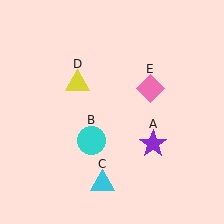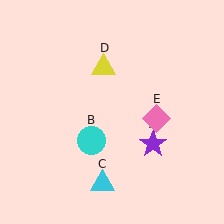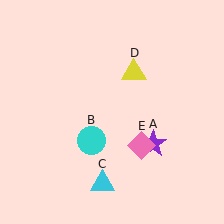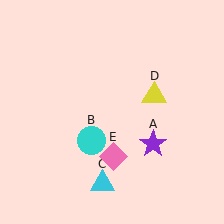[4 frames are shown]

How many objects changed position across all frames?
2 objects changed position: yellow triangle (object D), pink diamond (object E).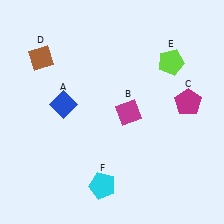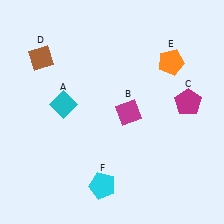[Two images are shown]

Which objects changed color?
A changed from blue to cyan. E changed from lime to orange.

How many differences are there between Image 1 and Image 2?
There are 2 differences between the two images.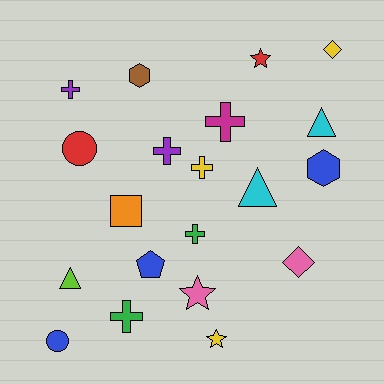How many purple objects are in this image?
There are 2 purple objects.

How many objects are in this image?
There are 20 objects.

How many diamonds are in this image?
There are 2 diamonds.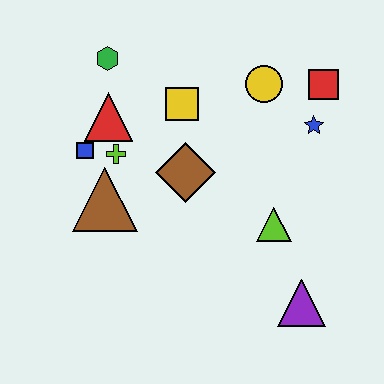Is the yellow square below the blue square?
No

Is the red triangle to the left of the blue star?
Yes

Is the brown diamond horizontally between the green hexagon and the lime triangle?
Yes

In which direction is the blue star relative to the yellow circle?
The blue star is to the right of the yellow circle.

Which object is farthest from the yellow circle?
The purple triangle is farthest from the yellow circle.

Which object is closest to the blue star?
The red square is closest to the blue star.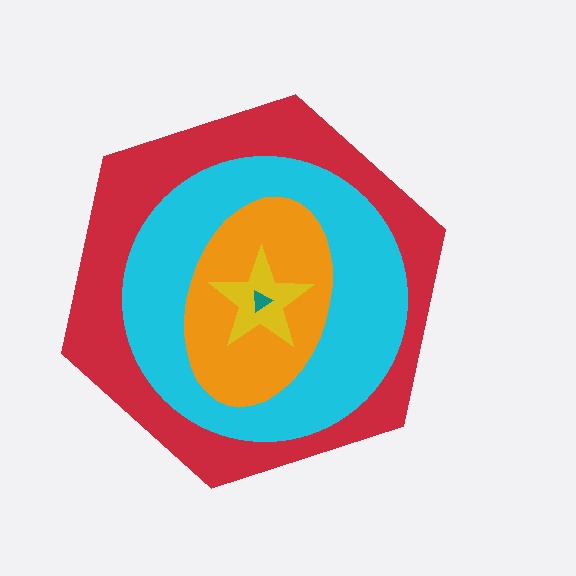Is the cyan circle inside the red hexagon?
Yes.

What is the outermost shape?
The red hexagon.